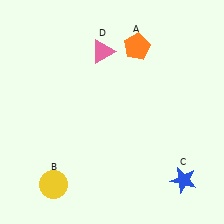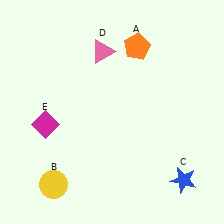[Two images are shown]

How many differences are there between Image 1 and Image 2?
There is 1 difference between the two images.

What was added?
A magenta diamond (E) was added in Image 2.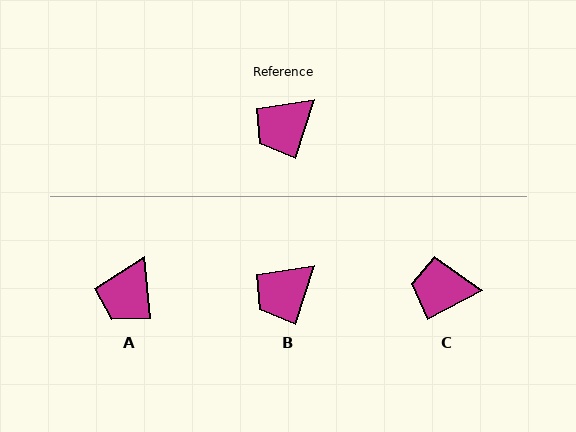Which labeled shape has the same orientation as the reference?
B.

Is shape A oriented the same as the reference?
No, it is off by about 24 degrees.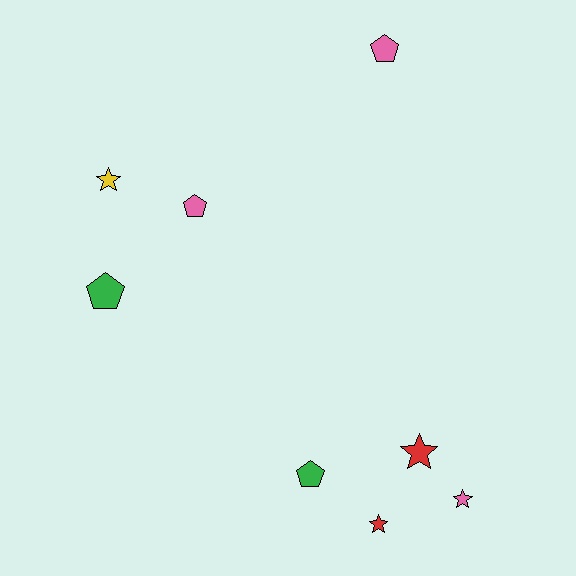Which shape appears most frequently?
Star, with 4 objects.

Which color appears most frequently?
Pink, with 3 objects.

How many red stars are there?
There are 2 red stars.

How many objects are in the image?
There are 8 objects.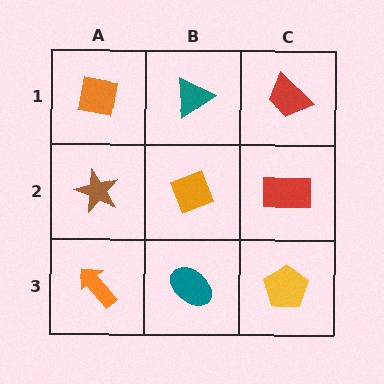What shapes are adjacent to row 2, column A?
An orange square (row 1, column A), an orange arrow (row 3, column A), an orange diamond (row 2, column B).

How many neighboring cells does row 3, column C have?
2.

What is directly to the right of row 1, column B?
A red trapezoid.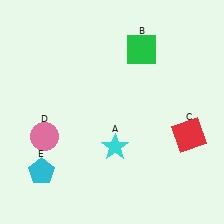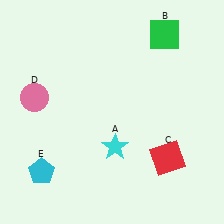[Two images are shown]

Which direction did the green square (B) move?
The green square (B) moved right.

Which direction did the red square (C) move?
The red square (C) moved down.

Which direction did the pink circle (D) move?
The pink circle (D) moved up.